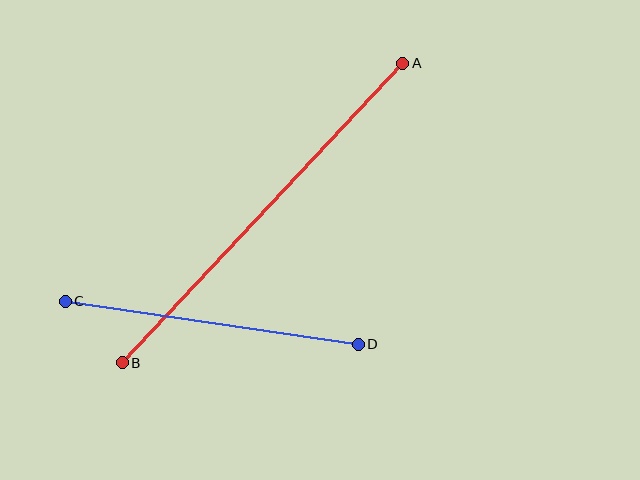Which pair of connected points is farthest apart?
Points A and B are farthest apart.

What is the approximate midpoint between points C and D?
The midpoint is at approximately (212, 323) pixels.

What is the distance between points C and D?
The distance is approximately 296 pixels.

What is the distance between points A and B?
The distance is approximately 411 pixels.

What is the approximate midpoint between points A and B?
The midpoint is at approximately (262, 213) pixels.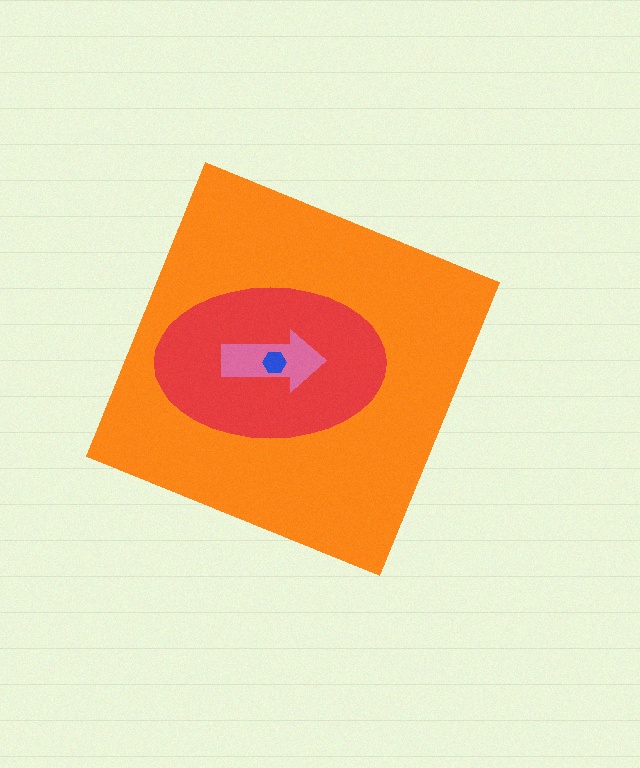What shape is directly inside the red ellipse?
The pink arrow.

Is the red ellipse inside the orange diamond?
Yes.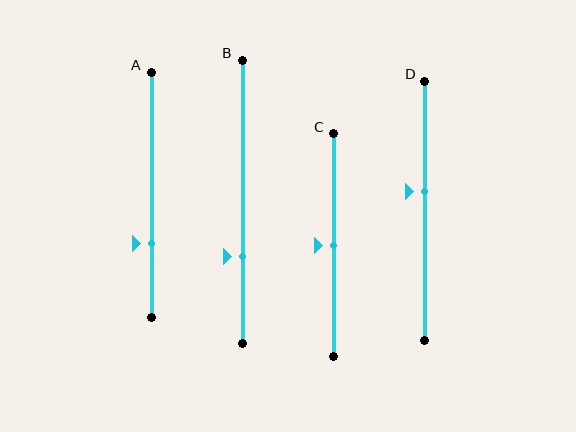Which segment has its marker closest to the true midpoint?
Segment C has its marker closest to the true midpoint.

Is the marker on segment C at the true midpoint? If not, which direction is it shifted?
Yes, the marker on segment C is at the true midpoint.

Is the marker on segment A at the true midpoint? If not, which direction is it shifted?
No, the marker on segment A is shifted downward by about 20% of the segment length.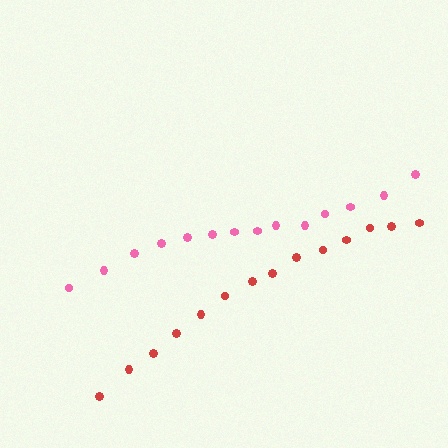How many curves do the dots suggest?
There are 2 distinct paths.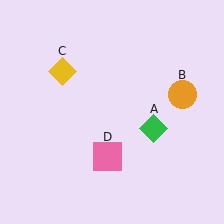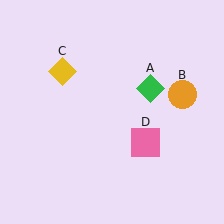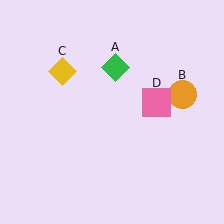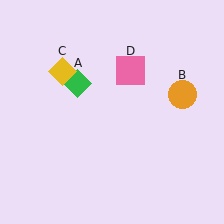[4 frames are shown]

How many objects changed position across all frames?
2 objects changed position: green diamond (object A), pink square (object D).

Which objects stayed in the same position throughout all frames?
Orange circle (object B) and yellow diamond (object C) remained stationary.